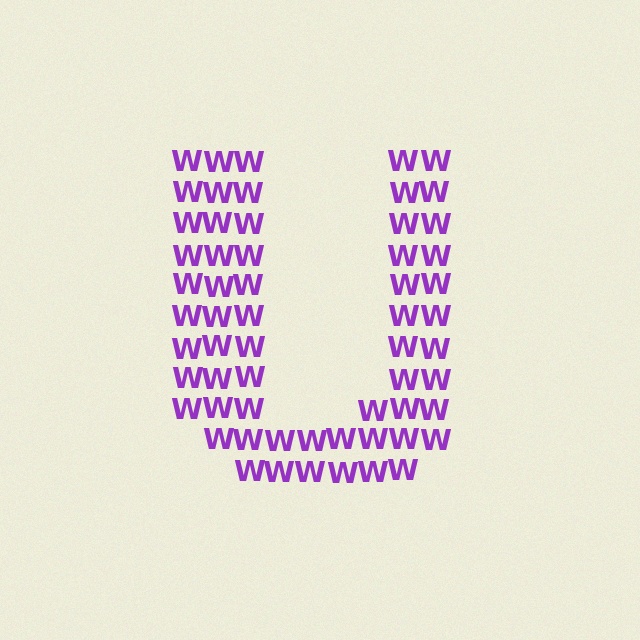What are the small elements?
The small elements are letter W's.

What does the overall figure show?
The overall figure shows the letter U.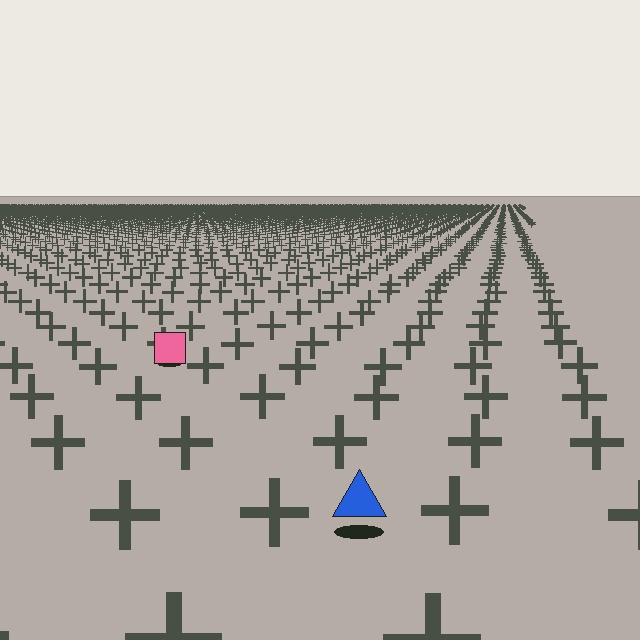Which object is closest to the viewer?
The blue triangle is closest. The texture marks near it are larger and more spread out.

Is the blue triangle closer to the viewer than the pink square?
Yes. The blue triangle is closer — you can tell from the texture gradient: the ground texture is coarser near it.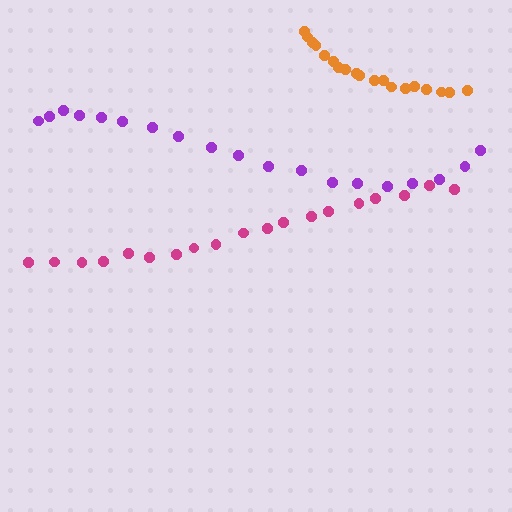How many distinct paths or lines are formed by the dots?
There are 3 distinct paths.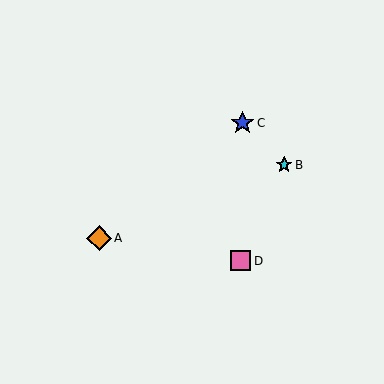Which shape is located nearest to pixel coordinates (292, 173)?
The cyan star (labeled B) at (284, 165) is nearest to that location.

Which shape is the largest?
The orange diamond (labeled A) is the largest.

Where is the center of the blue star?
The center of the blue star is at (243, 123).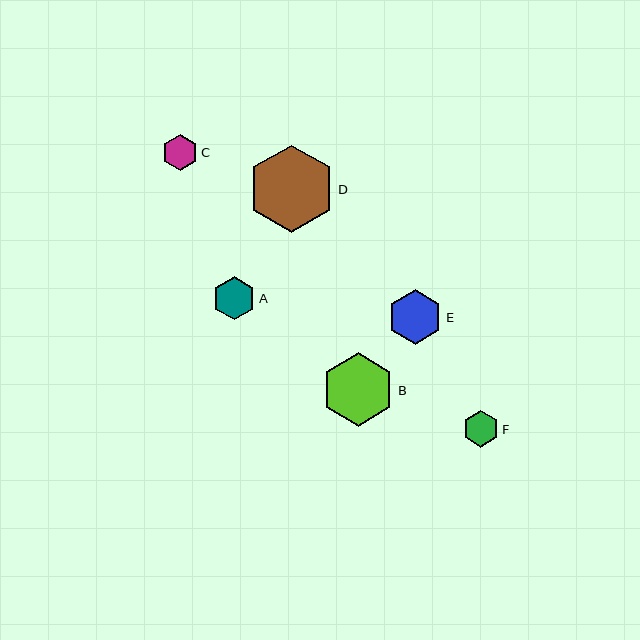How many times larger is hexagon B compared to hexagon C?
Hexagon B is approximately 2.1 times the size of hexagon C.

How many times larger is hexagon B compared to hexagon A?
Hexagon B is approximately 1.7 times the size of hexagon A.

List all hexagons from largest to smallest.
From largest to smallest: D, B, E, A, F, C.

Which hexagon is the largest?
Hexagon D is the largest with a size of approximately 87 pixels.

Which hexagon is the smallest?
Hexagon C is the smallest with a size of approximately 36 pixels.